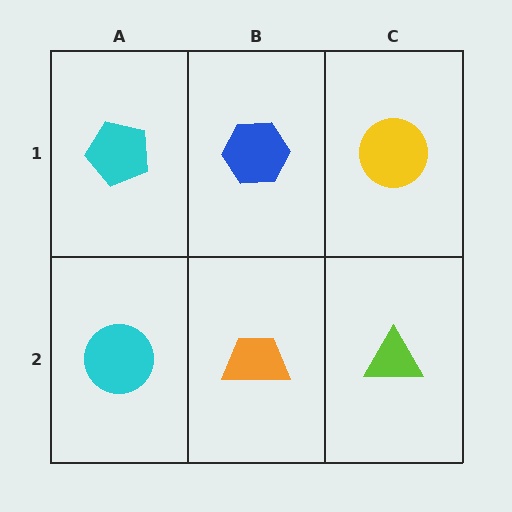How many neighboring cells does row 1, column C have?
2.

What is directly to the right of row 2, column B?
A lime triangle.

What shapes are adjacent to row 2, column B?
A blue hexagon (row 1, column B), a cyan circle (row 2, column A), a lime triangle (row 2, column C).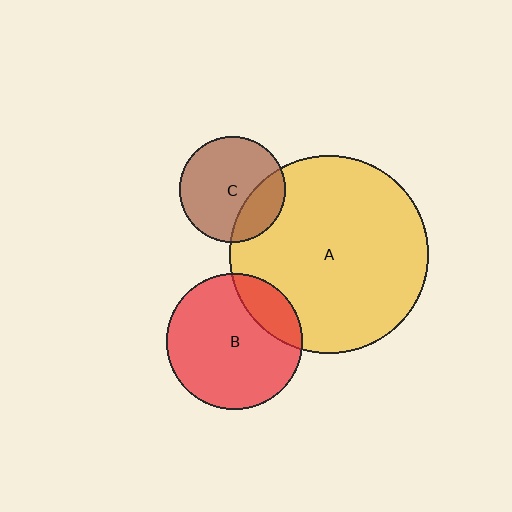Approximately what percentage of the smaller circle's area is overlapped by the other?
Approximately 25%.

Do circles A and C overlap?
Yes.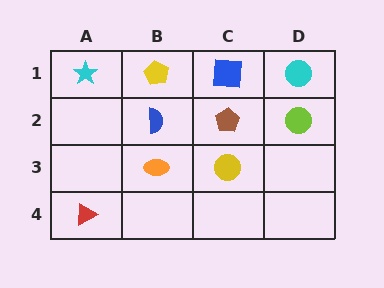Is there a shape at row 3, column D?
No, that cell is empty.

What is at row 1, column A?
A cyan star.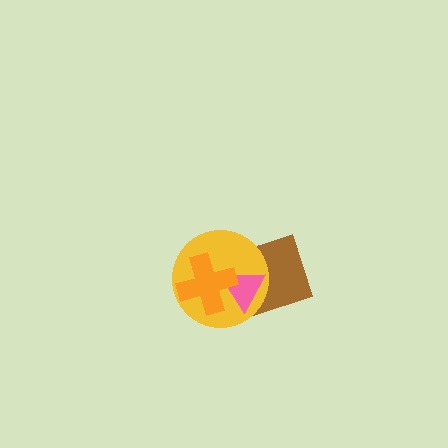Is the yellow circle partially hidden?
Yes, it is partially covered by another shape.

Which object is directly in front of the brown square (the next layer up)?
The yellow circle is directly in front of the brown square.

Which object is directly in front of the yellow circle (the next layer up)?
The pink triangle is directly in front of the yellow circle.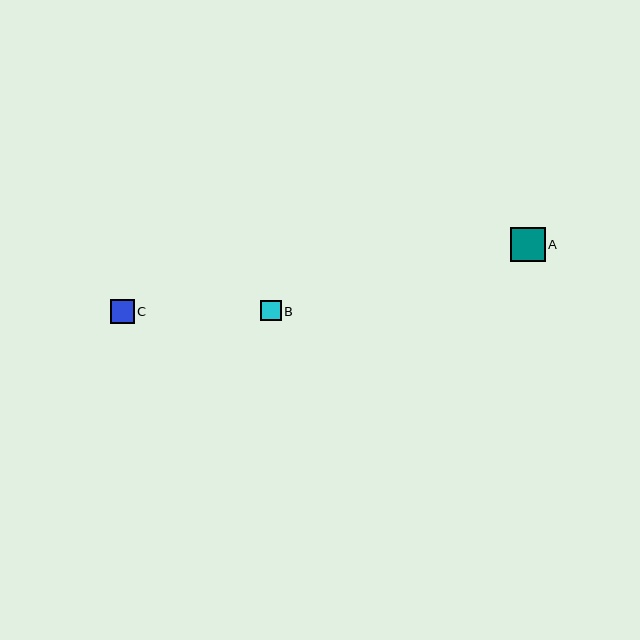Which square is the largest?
Square A is the largest with a size of approximately 34 pixels.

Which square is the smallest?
Square B is the smallest with a size of approximately 20 pixels.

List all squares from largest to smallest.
From largest to smallest: A, C, B.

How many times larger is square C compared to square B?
Square C is approximately 1.1 times the size of square B.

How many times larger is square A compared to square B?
Square A is approximately 1.7 times the size of square B.